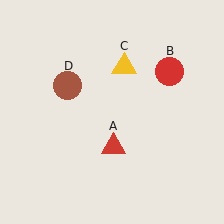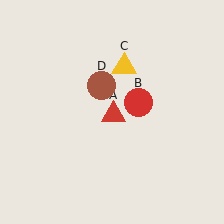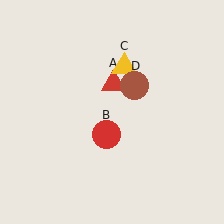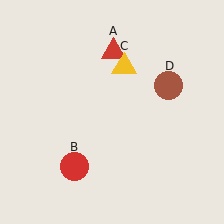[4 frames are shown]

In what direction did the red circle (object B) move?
The red circle (object B) moved down and to the left.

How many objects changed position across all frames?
3 objects changed position: red triangle (object A), red circle (object B), brown circle (object D).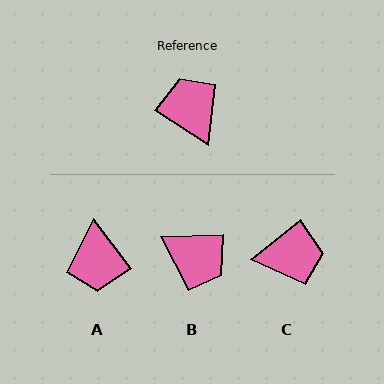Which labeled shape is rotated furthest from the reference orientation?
A, about 160 degrees away.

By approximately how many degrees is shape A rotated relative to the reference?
Approximately 160 degrees counter-clockwise.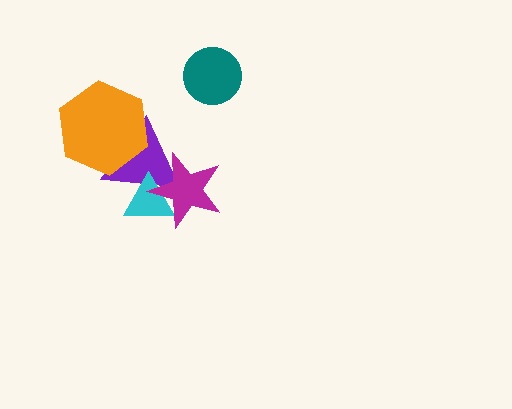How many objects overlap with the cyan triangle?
2 objects overlap with the cyan triangle.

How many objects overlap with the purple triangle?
3 objects overlap with the purple triangle.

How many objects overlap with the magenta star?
2 objects overlap with the magenta star.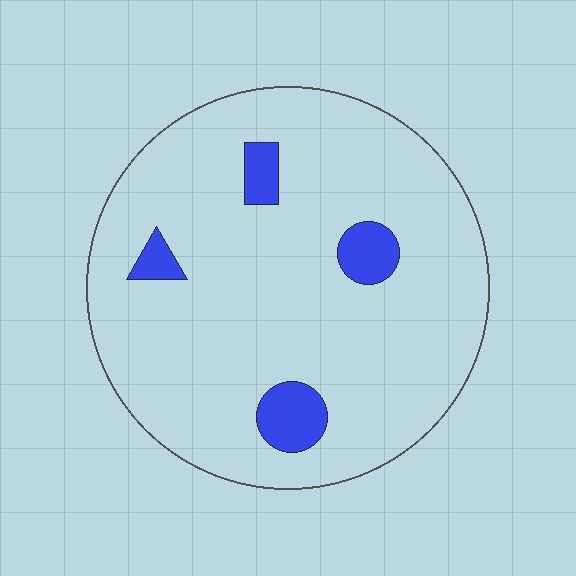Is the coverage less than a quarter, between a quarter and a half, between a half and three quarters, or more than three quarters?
Less than a quarter.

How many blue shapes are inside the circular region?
4.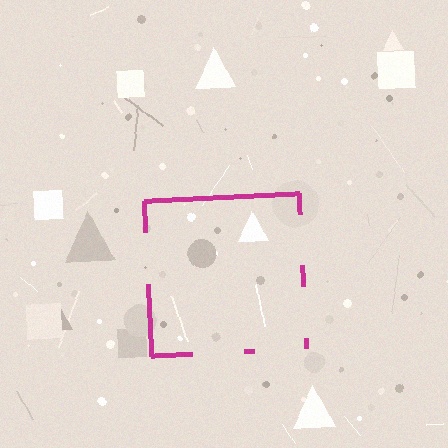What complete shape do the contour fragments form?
The contour fragments form a square.